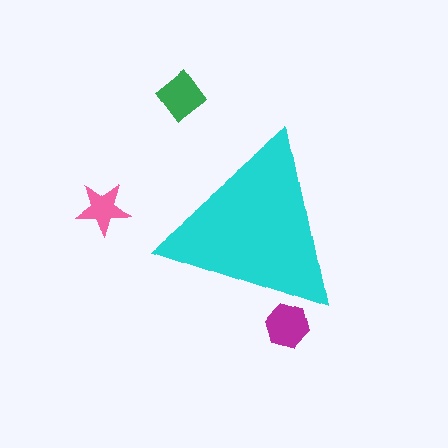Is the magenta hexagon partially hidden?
Yes, the magenta hexagon is partially hidden behind the cyan triangle.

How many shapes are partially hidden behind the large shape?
1 shape is partially hidden.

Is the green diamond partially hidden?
No, the green diamond is fully visible.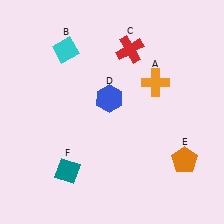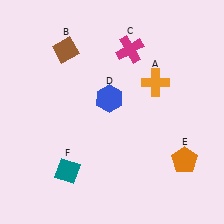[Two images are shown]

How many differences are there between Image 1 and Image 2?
There are 2 differences between the two images.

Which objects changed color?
B changed from cyan to brown. C changed from red to magenta.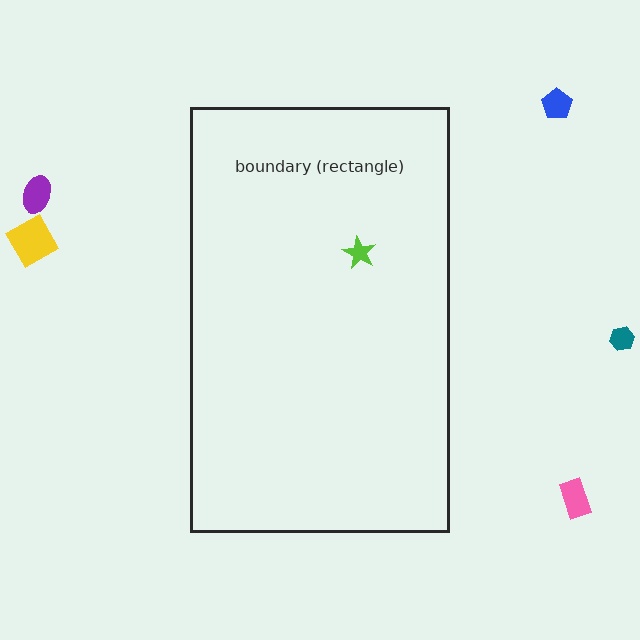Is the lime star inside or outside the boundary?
Inside.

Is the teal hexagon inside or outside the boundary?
Outside.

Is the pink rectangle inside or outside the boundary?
Outside.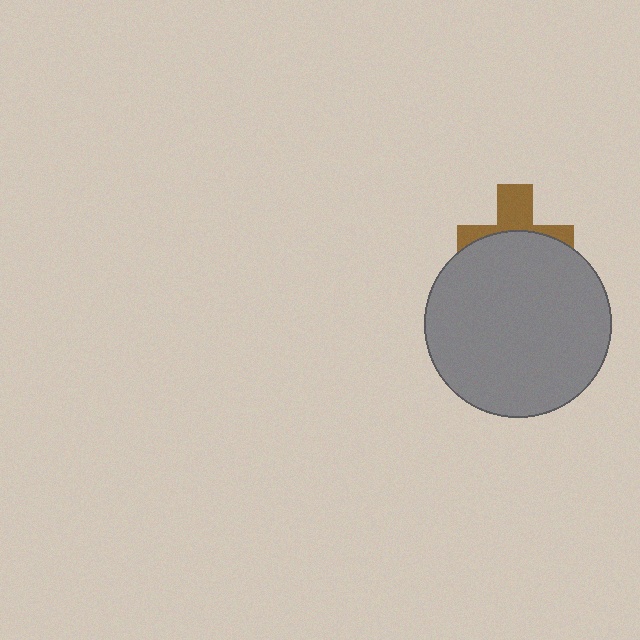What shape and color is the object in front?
The object in front is a gray circle.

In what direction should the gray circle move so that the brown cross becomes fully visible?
The gray circle should move down. That is the shortest direction to clear the overlap and leave the brown cross fully visible.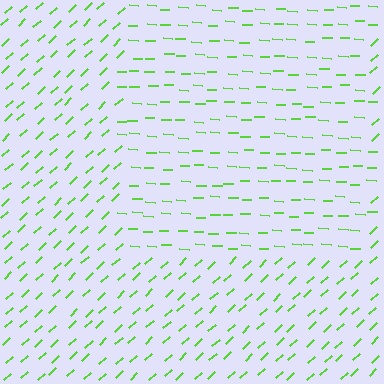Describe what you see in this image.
The image is filled with small lime line segments. A rectangle region in the image has lines oriented differently from the surrounding lines, creating a visible texture boundary.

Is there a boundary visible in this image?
Yes, there is a texture boundary formed by a change in line orientation.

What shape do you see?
I see a rectangle.